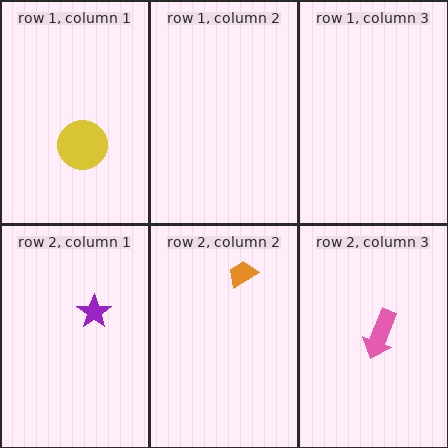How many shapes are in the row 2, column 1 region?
1.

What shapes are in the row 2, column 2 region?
The orange trapezoid.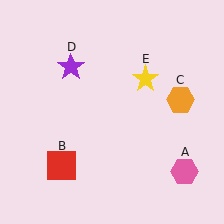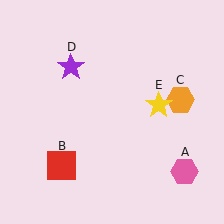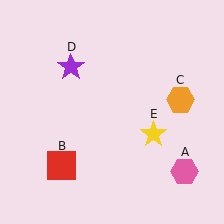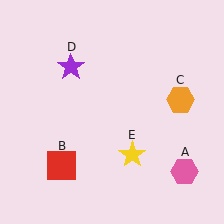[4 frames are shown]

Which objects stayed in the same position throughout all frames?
Pink hexagon (object A) and red square (object B) and orange hexagon (object C) and purple star (object D) remained stationary.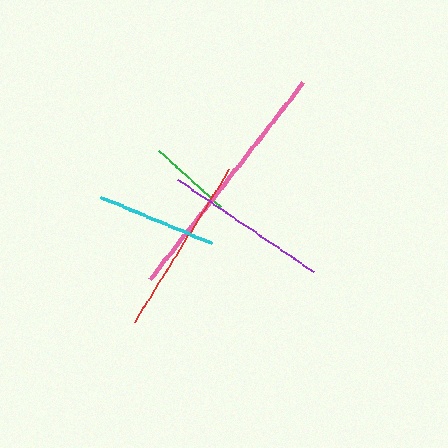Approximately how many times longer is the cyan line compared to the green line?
The cyan line is approximately 1.4 times the length of the green line.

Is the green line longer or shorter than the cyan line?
The cyan line is longer than the green line.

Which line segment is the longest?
The pink line is the longest at approximately 249 pixels.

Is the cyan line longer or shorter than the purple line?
The purple line is longer than the cyan line.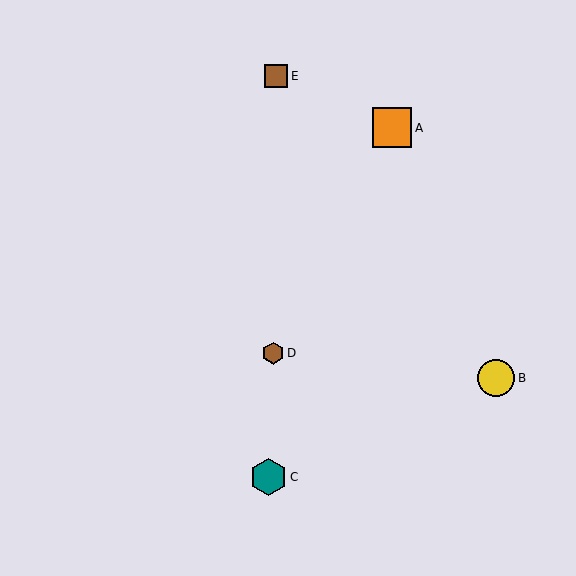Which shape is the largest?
The orange square (labeled A) is the largest.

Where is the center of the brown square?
The center of the brown square is at (276, 76).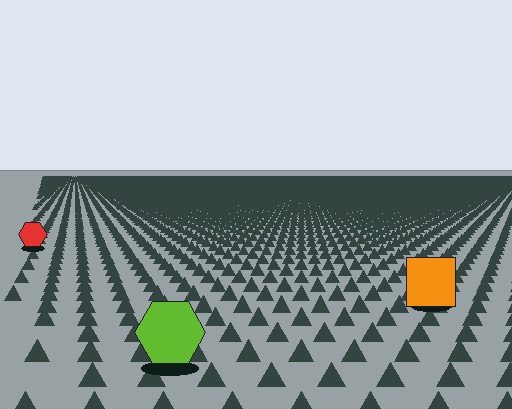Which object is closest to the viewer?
The lime hexagon is closest. The texture marks near it are larger and more spread out.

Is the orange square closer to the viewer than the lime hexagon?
No. The lime hexagon is closer — you can tell from the texture gradient: the ground texture is coarser near it.